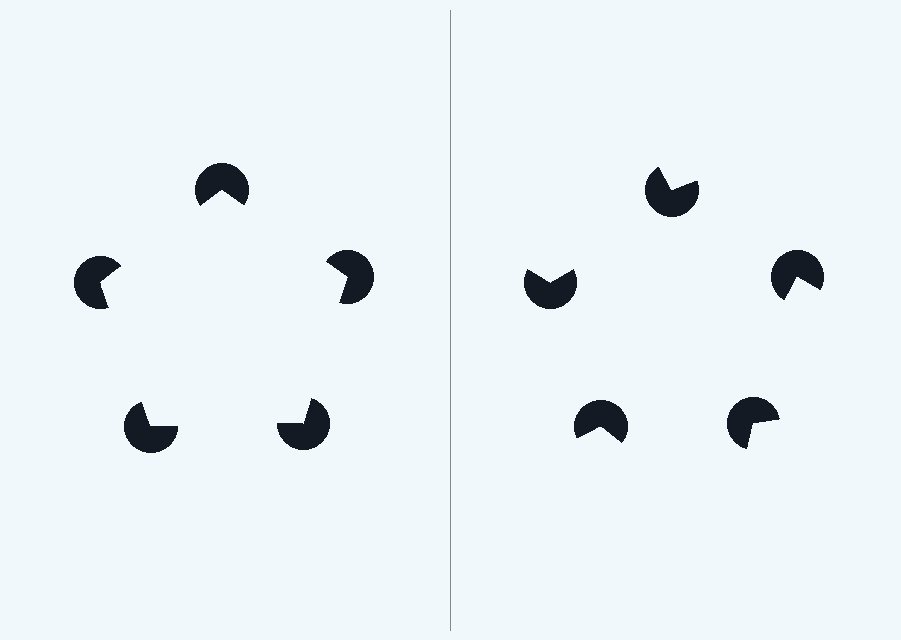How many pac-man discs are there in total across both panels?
10 — 5 on each side.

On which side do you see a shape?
An illusory pentagon appears on the left side. On the right side the wedge cuts are rotated, so no coherent shape forms.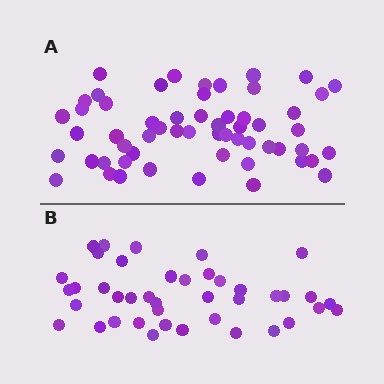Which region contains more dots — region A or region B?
Region A (the top region) has more dots.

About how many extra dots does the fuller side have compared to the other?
Region A has approximately 15 more dots than region B.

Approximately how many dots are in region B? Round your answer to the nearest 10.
About 40 dots. (The exact count is 41, which rounds to 40.)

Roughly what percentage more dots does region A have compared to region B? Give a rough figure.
About 40% more.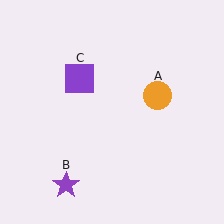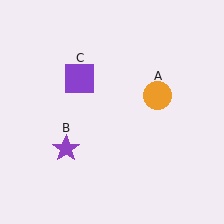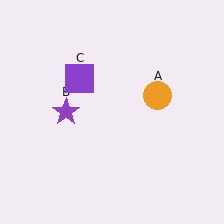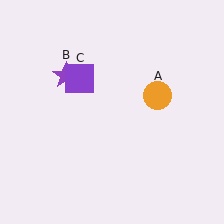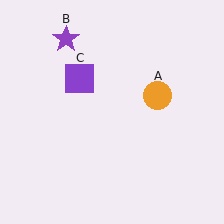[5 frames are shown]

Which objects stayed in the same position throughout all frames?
Orange circle (object A) and purple square (object C) remained stationary.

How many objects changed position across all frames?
1 object changed position: purple star (object B).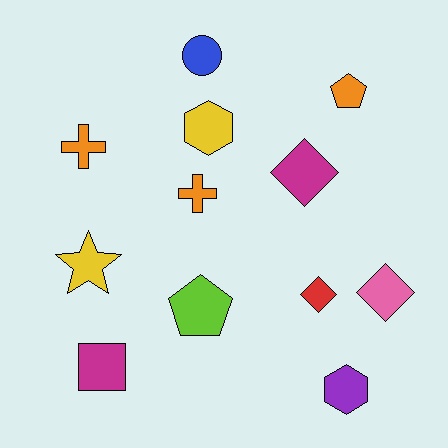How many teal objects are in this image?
There are no teal objects.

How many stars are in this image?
There is 1 star.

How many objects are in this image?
There are 12 objects.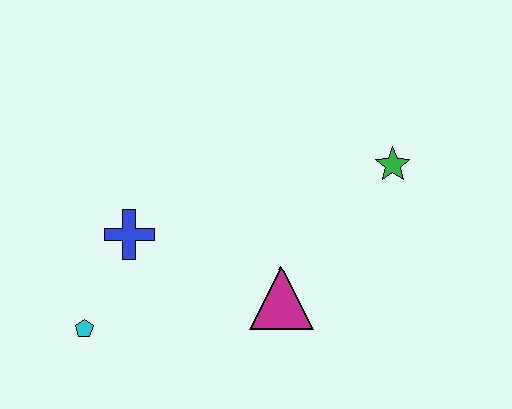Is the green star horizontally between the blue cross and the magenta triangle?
No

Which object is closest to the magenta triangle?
The blue cross is closest to the magenta triangle.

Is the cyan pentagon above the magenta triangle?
No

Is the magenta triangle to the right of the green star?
No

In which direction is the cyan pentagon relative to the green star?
The cyan pentagon is to the left of the green star.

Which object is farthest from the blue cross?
The green star is farthest from the blue cross.